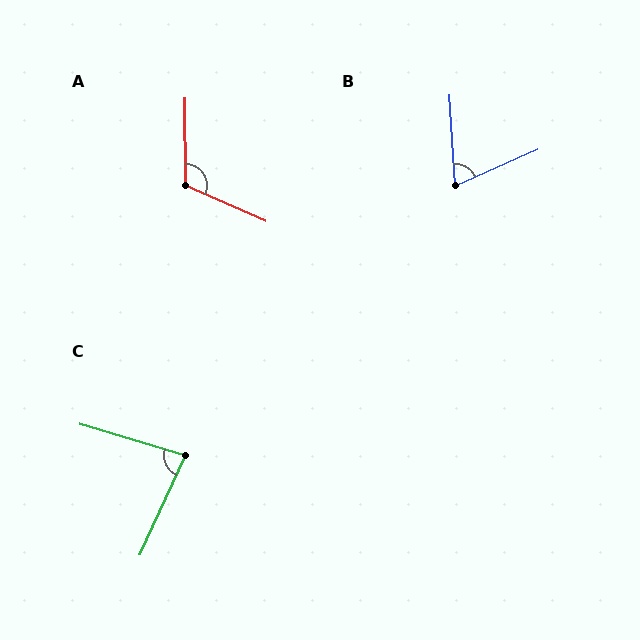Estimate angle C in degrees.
Approximately 82 degrees.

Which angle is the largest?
A, at approximately 114 degrees.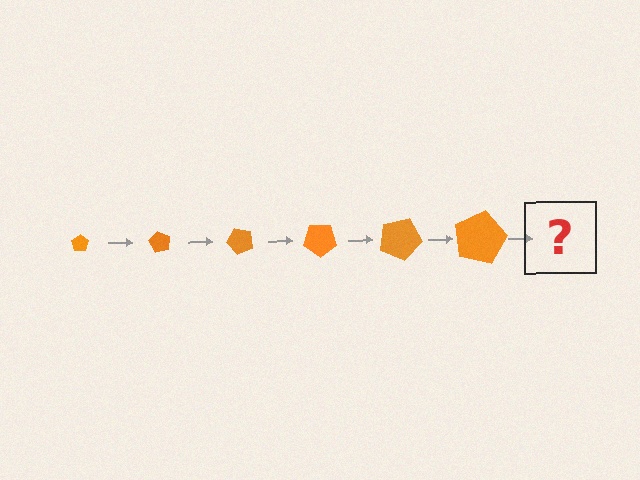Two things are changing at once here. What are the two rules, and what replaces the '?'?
The two rules are that the pentagon grows larger each step and it rotates 60 degrees each step. The '?' should be a pentagon, larger than the previous one and rotated 360 degrees from the start.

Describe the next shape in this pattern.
It should be a pentagon, larger than the previous one and rotated 360 degrees from the start.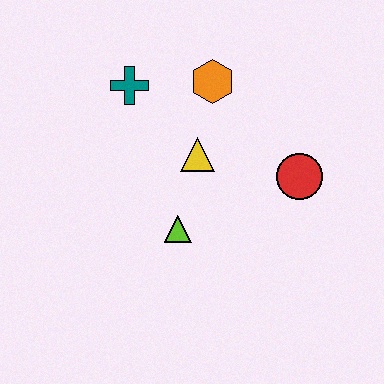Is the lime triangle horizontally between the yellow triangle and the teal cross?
Yes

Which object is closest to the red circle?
The yellow triangle is closest to the red circle.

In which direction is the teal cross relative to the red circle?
The teal cross is to the left of the red circle.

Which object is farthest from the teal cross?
The red circle is farthest from the teal cross.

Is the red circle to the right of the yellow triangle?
Yes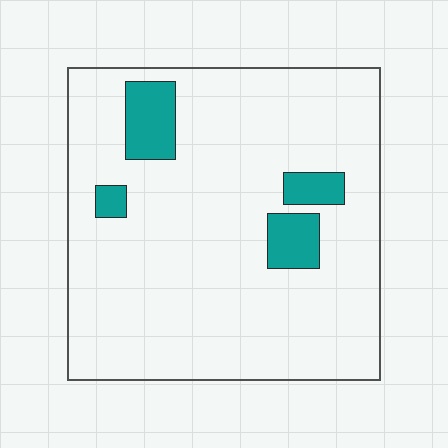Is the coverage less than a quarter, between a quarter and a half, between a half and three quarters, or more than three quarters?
Less than a quarter.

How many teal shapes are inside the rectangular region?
4.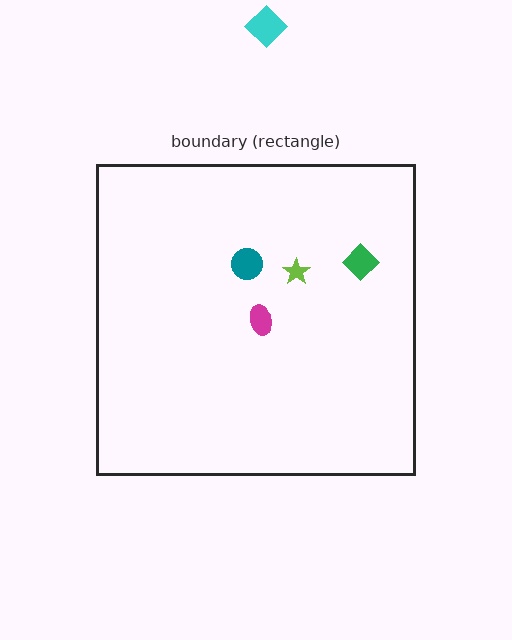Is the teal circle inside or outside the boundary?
Inside.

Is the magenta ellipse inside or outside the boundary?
Inside.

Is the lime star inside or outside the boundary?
Inside.